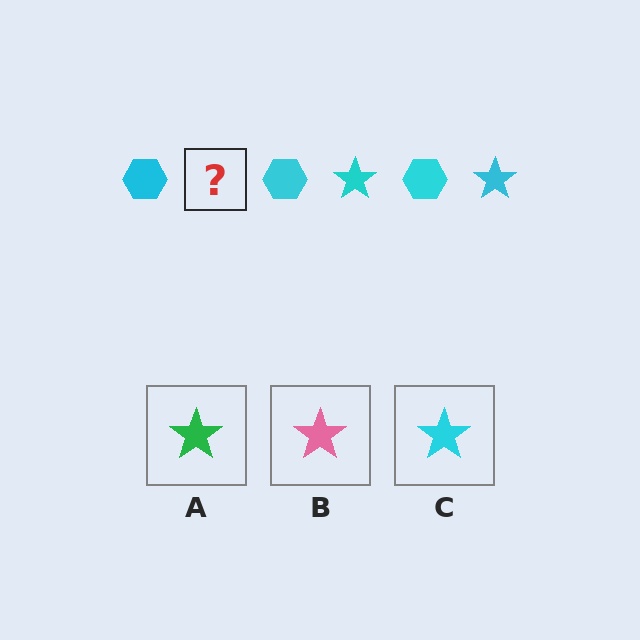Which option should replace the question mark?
Option C.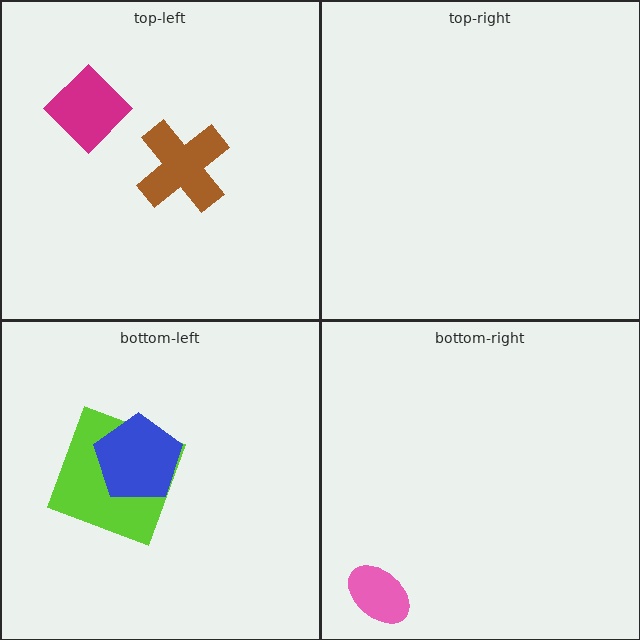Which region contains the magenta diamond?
The top-left region.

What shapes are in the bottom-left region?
The lime square, the blue pentagon.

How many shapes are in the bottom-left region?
2.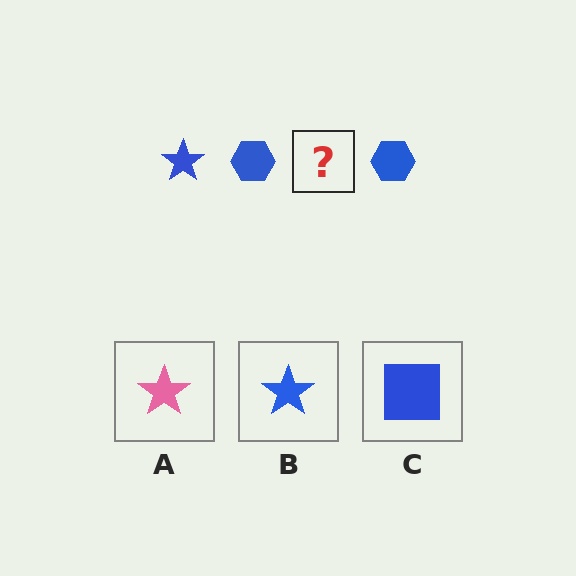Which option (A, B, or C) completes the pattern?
B.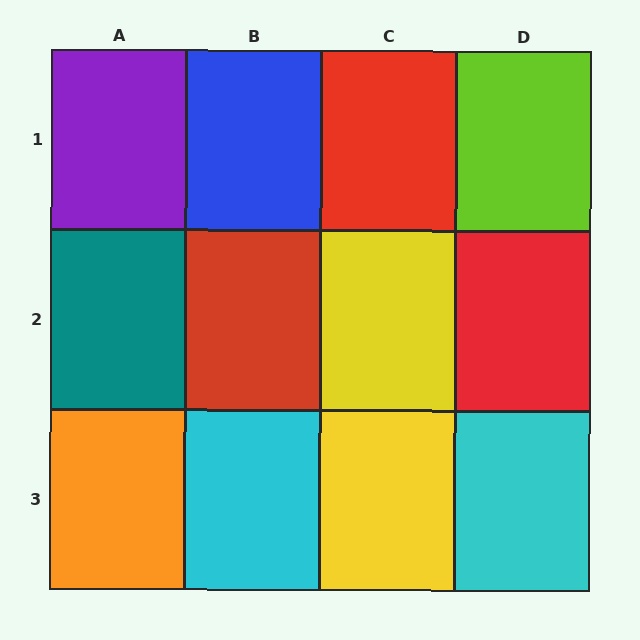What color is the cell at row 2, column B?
Red.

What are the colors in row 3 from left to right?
Orange, cyan, yellow, cyan.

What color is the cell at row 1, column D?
Lime.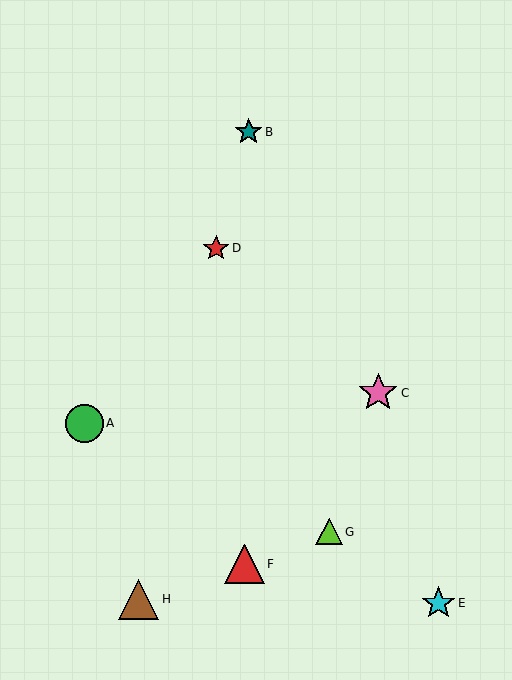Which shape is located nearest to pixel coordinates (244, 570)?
The red triangle (labeled F) at (244, 564) is nearest to that location.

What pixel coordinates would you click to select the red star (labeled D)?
Click at (216, 248) to select the red star D.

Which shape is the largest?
The brown triangle (labeled H) is the largest.